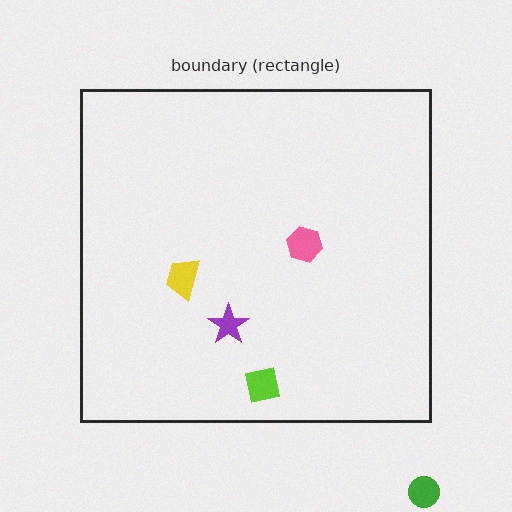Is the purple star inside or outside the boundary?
Inside.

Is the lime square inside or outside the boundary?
Inside.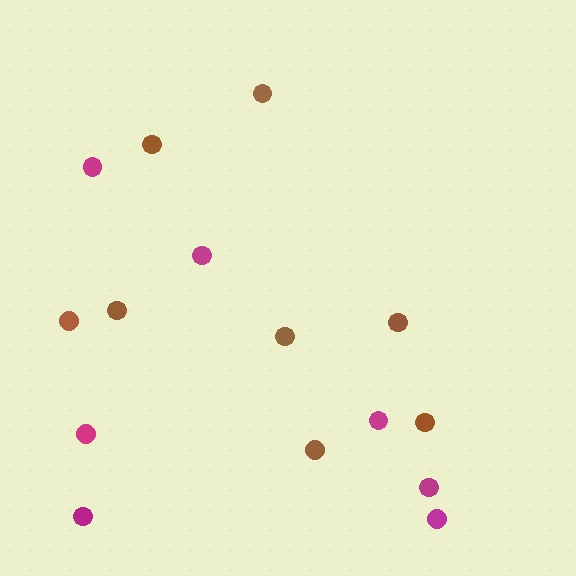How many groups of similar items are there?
There are 2 groups: one group of magenta circles (7) and one group of brown circles (8).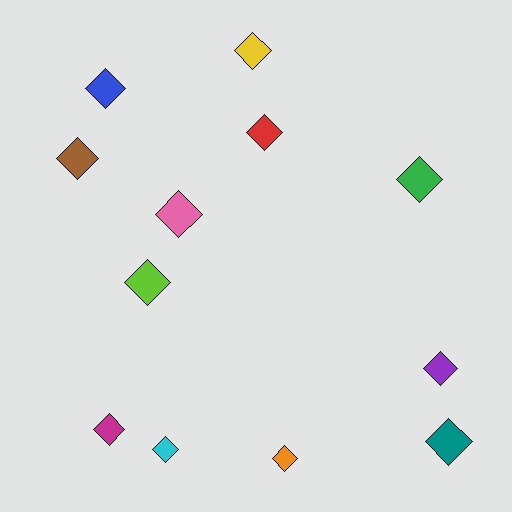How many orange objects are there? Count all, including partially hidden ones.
There is 1 orange object.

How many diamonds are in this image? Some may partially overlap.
There are 12 diamonds.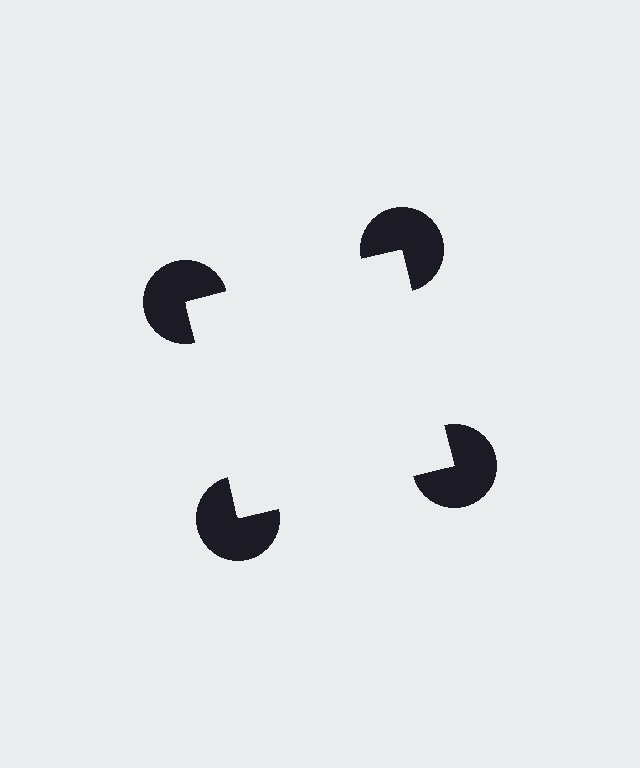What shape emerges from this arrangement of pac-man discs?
An illusory square — its edges are inferred from the aligned wedge cuts in the pac-man discs, not physically drawn.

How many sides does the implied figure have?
4 sides.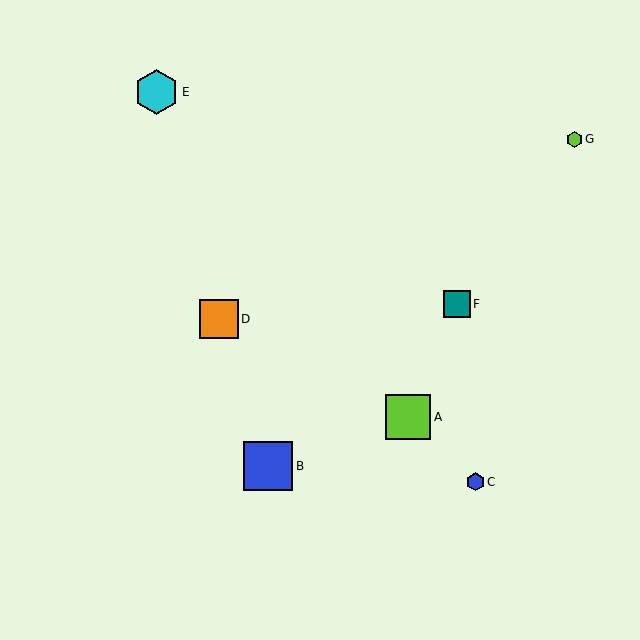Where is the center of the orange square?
The center of the orange square is at (219, 319).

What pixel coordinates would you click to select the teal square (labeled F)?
Click at (457, 304) to select the teal square F.